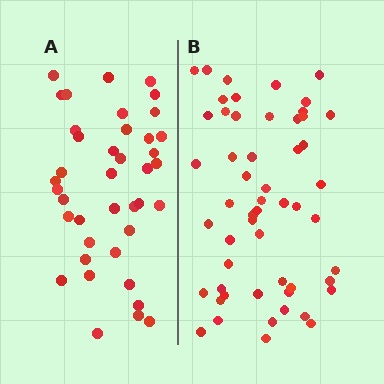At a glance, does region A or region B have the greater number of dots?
Region B (the right region) has more dots.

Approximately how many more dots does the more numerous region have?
Region B has approximately 15 more dots than region A.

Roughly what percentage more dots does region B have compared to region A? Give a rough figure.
About 35% more.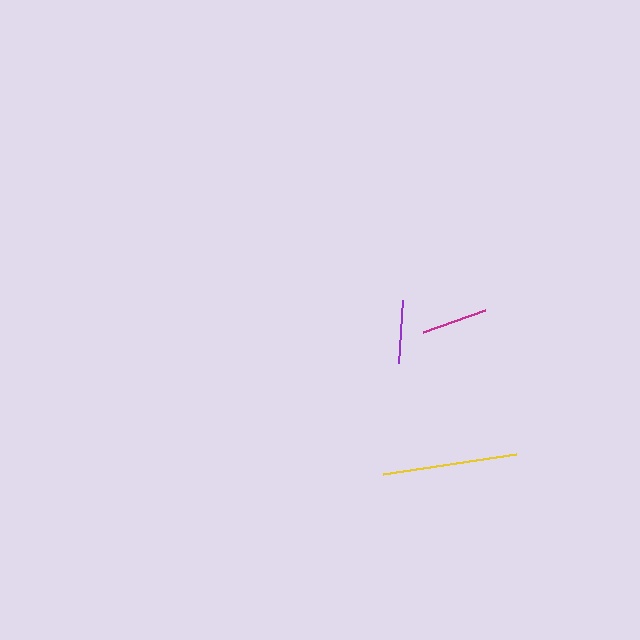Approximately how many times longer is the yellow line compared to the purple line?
The yellow line is approximately 2.1 times the length of the purple line.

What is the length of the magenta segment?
The magenta segment is approximately 66 pixels long.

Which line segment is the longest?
The yellow line is the longest at approximately 134 pixels.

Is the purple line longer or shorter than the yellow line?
The yellow line is longer than the purple line.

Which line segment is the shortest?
The purple line is the shortest at approximately 63 pixels.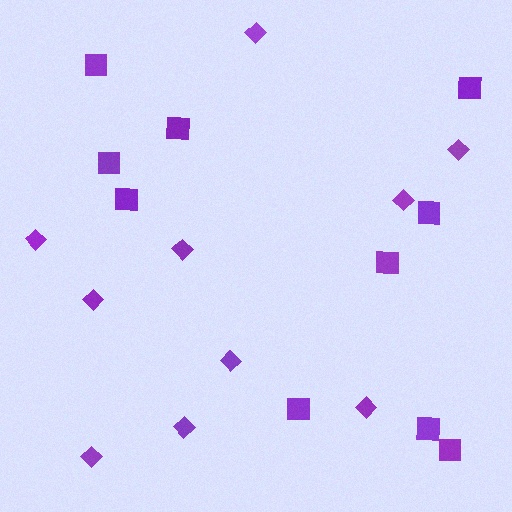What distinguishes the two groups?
There are 2 groups: one group of diamonds (10) and one group of squares (10).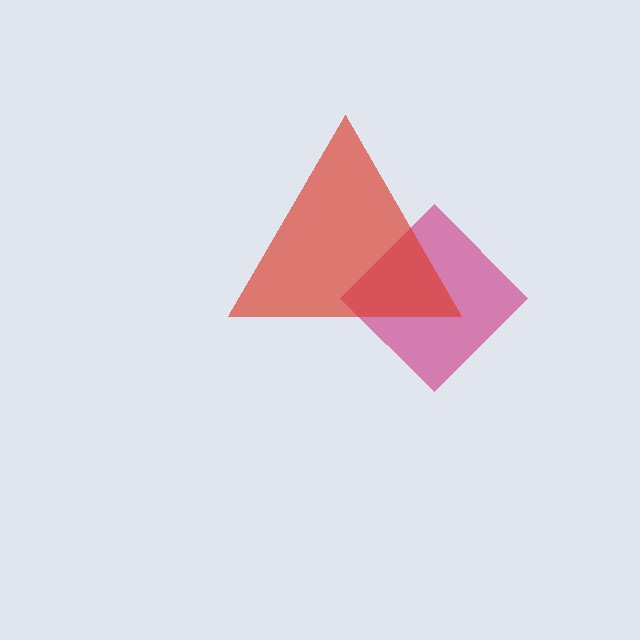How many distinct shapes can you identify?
There are 2 distinct shapes: a magenta diamond, a red triangle.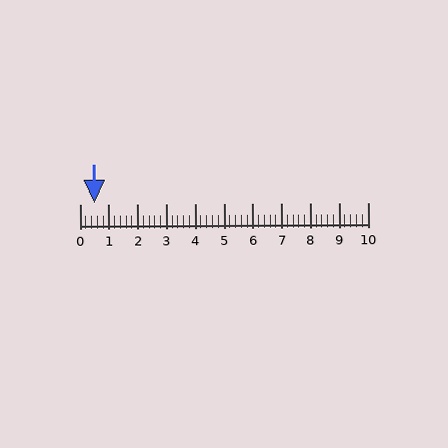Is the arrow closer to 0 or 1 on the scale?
The arrow is closer to 1.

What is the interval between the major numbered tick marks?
The major tick marks are spaced 1 units apart.